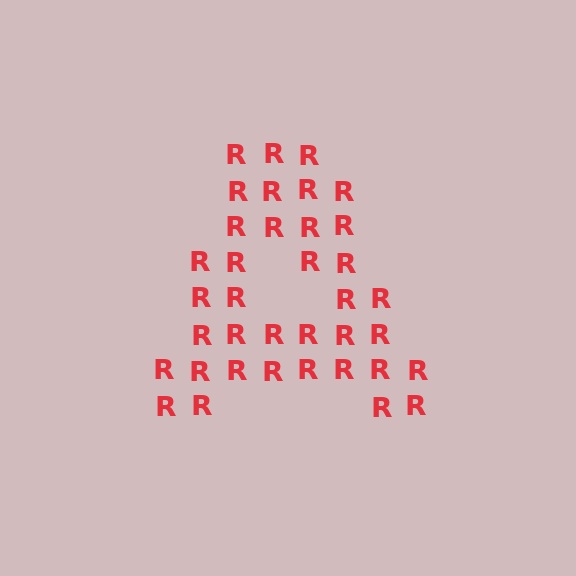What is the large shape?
The large shape is the letter A.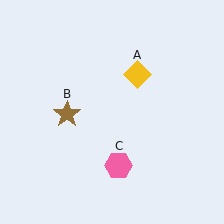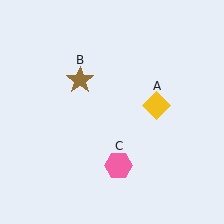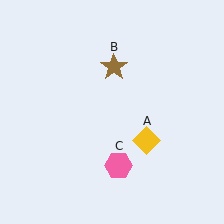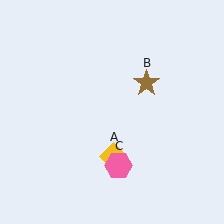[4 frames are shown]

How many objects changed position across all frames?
2 objects changed position: yellow diamond (object A), brown star (object B).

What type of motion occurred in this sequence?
The yellow diamond (object A), brown star (object B) rotated clockwise around the center of the scene.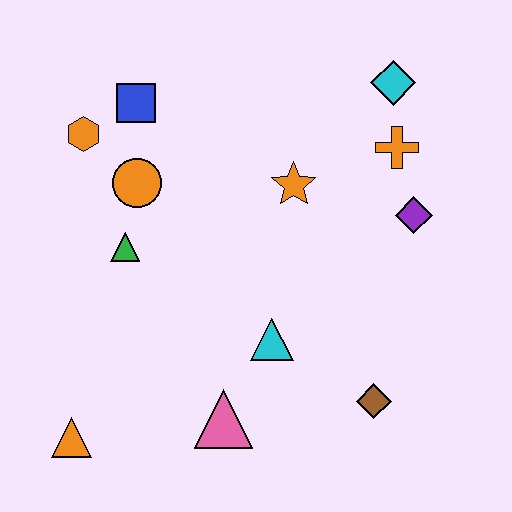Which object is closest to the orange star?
The orange cross is closest to the orange star.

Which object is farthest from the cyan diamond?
The orange triangle is farthest from the cyan diamond.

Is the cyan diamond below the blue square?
No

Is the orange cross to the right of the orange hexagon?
Yes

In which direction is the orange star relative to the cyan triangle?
The orange star is above the cyan triangle.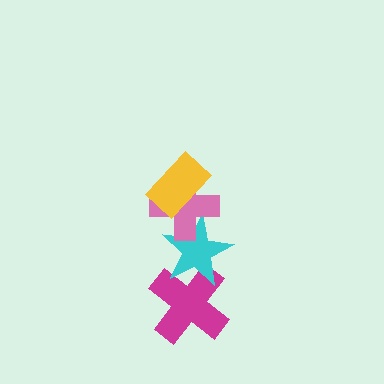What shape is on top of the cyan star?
The pink cross is on top of the cyan star.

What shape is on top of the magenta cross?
The cyan star is on top of the magenta cross.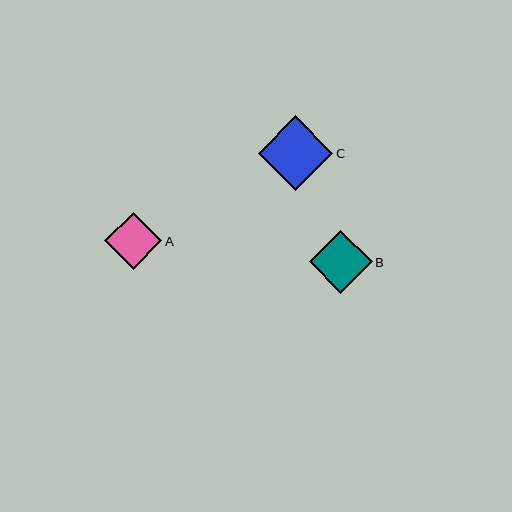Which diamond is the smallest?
Diamond A is the smallest with a size of approximately 57 pixels.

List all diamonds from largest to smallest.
From largest to smallest: C, B, A.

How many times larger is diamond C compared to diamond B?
Diamond C is approximately 1.2 times the size of diamond B.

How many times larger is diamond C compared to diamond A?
Diamond C is approximately 1.3 times the size of diamond A.